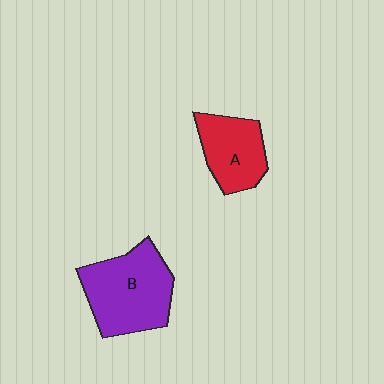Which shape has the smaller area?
Shape A (red).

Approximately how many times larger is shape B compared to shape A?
Approximately 1.5 times.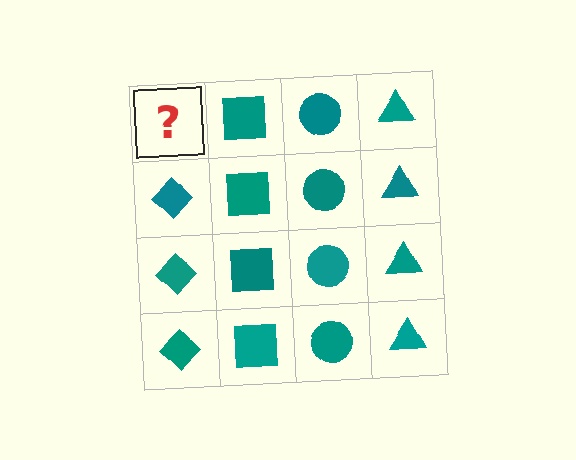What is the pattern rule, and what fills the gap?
The rule is that each column has a consistent shape. The gap should be filled with a teal diamond.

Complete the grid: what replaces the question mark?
The question mark should be replaced with a teal diamond.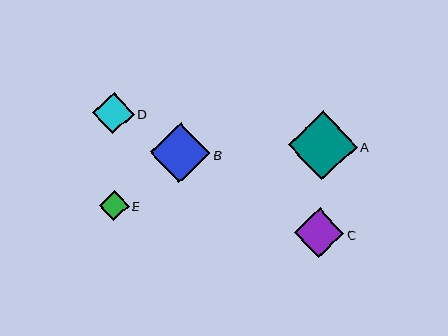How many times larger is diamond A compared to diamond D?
Diamond A is approximately 1.7 times the size of diamond D.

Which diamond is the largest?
Diamond A is the largest with a size of approximately 69 pixels.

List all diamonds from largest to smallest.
From largest to smallest: A, B, C, D, E.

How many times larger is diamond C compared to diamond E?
Diamond C is approximately 1.7 times the size of diamond E.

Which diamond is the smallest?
Diamond E is the smallest with a size of approximately 30 pixels.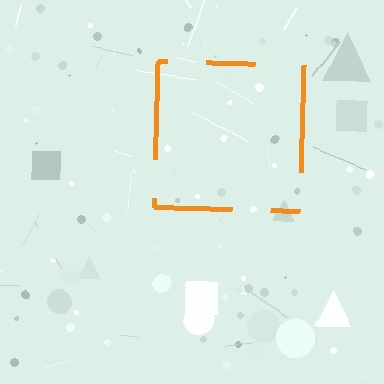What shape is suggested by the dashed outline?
The dashed outline suggests a square.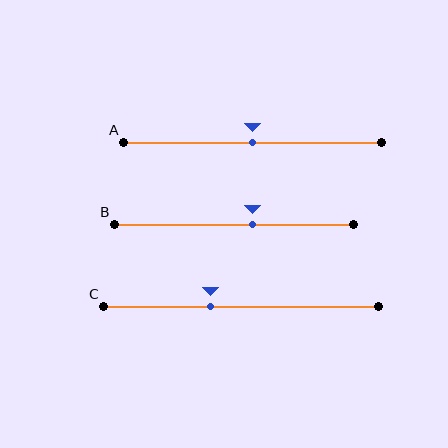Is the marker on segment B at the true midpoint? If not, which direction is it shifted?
No, the marker on segment B is shifted to the right by about 8% of the segment length.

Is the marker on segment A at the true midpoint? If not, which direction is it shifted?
Yes, the marker on segment A is at the true midpoint.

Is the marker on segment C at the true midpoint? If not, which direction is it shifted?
No, the marker on segment C is shifted to the left by about 11% of the segment length.